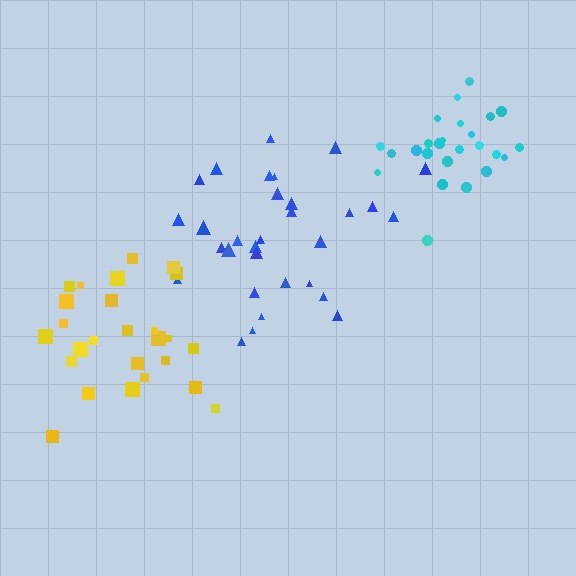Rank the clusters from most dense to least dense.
cyan, yellow, blue.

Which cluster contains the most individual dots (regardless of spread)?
Blue (31).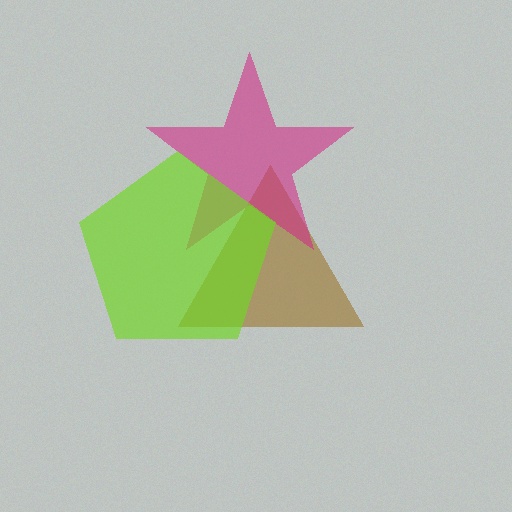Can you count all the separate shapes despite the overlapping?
Yes, there are 3 separate shapes.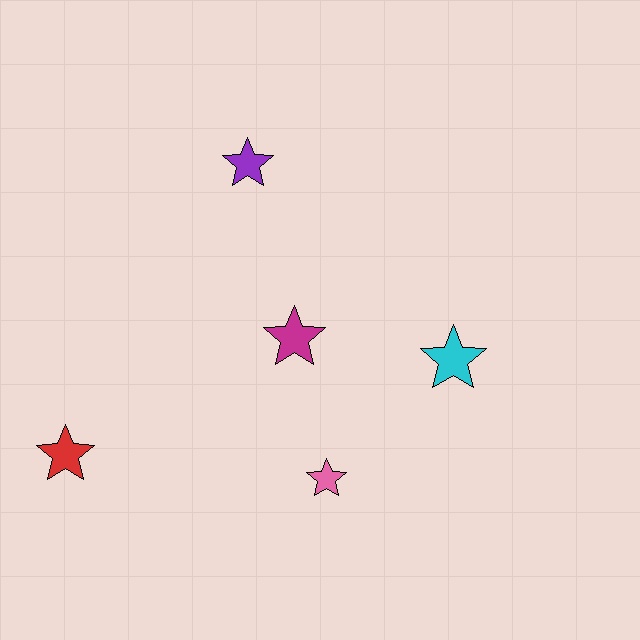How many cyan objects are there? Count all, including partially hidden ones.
There is 1 cyan object.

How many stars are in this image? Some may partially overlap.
There are 5 stars.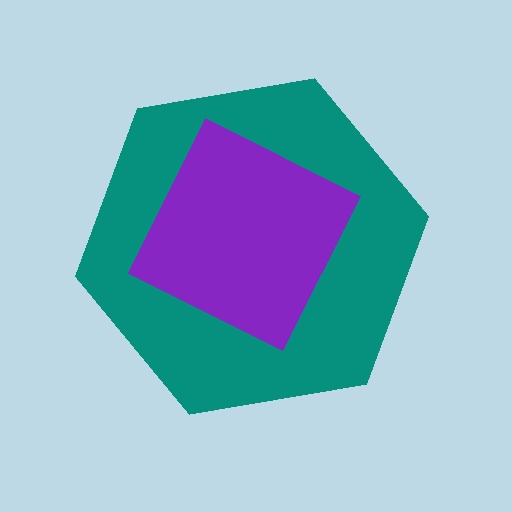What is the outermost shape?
The teal hexagon.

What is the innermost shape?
The purple square.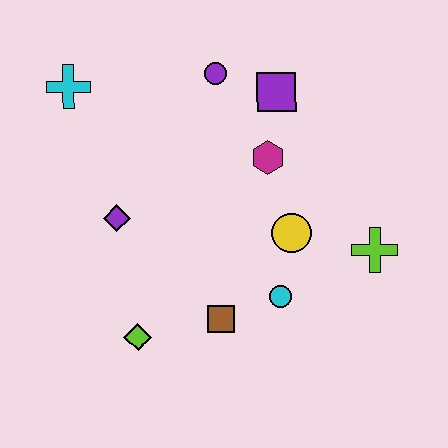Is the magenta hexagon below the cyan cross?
Yes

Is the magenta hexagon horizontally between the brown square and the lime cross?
Yes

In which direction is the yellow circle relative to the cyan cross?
The yellow circle is to the right of the cyan cross.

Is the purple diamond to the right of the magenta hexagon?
No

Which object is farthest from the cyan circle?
The cyan cross is farthest from the cyan circle.